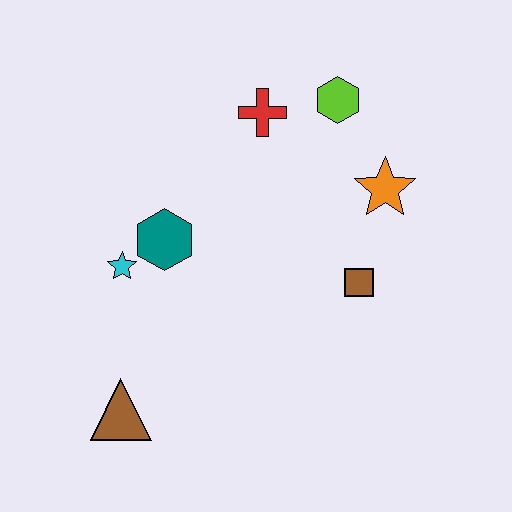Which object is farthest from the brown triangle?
The lime hexagon is farthest from the brown triangle.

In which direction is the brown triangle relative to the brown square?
The brown triangle is to the left of the brown square.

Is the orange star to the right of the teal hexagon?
Yes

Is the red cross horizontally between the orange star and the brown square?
No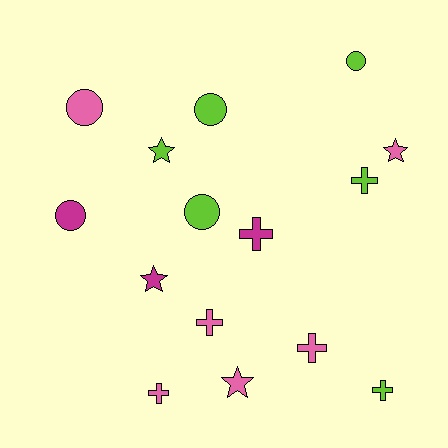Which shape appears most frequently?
Cross, with 6 objects.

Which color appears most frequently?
Lime, with 6 objects.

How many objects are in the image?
There are 15 objects.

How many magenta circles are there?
There is 1 magenta circle.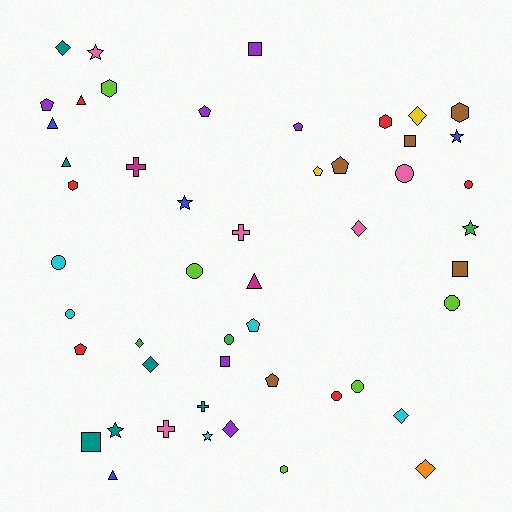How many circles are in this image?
There are 9 circles.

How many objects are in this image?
There are 50 objects.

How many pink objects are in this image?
There are 5 pink objects.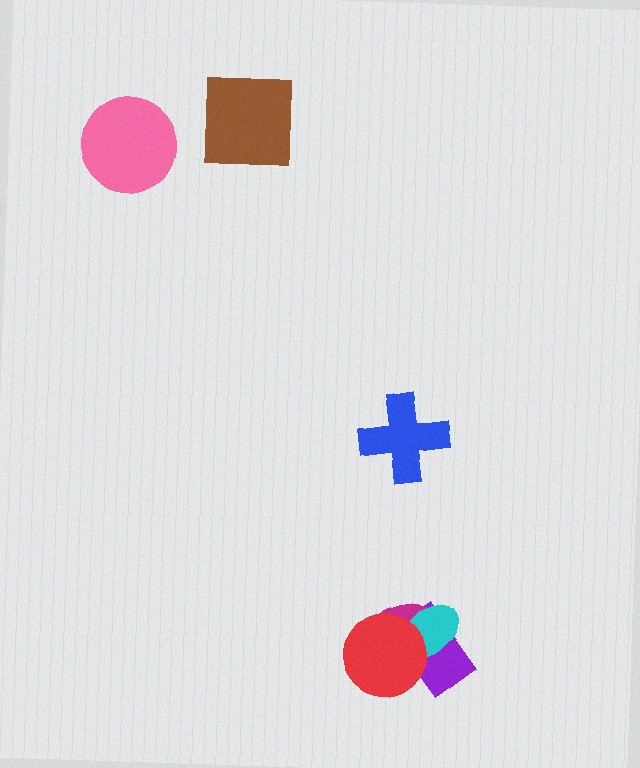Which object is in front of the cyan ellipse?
The red circle is in front of the cyan ellipse.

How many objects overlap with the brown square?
0 objects overlap with the brown square.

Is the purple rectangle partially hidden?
Yes, it is partially covered by another shape.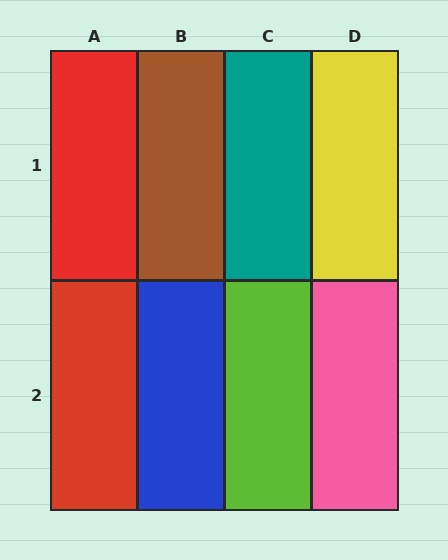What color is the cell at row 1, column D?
Yellow.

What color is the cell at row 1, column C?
Teal.